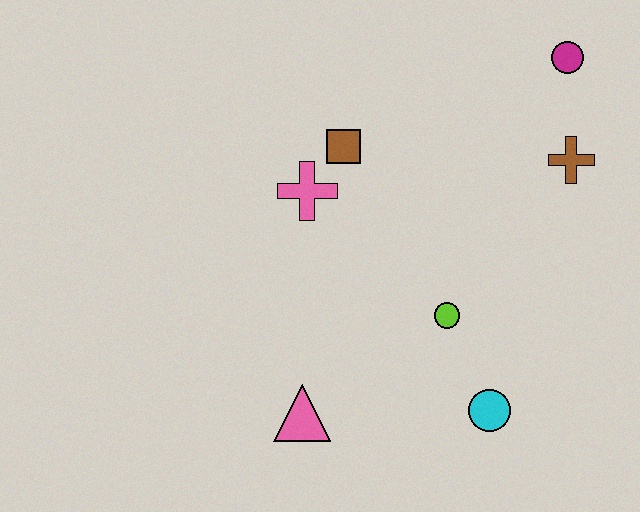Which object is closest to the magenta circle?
The brown cross is closest to the magenta circle.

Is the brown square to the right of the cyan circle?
No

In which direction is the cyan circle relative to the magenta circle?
The cyan circle is below the magenta circle.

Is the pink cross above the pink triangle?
Yes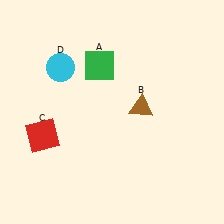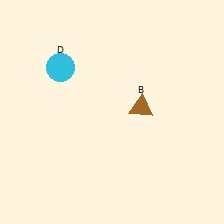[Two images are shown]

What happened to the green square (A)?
The green square (A) was removed in Image 2. It was in the top-left area of Image 1.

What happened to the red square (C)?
The red square (C) was removed in Image 2. It was in the bottom-left area of Image 1.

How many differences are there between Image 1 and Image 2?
There are 2 differences between the two images.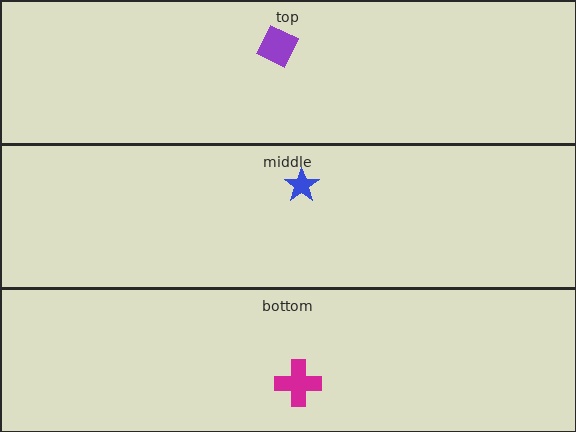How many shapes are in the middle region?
1.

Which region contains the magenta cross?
The bottom region.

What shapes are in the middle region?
The blue star.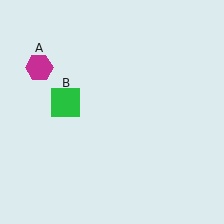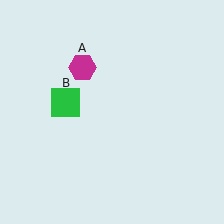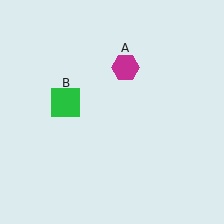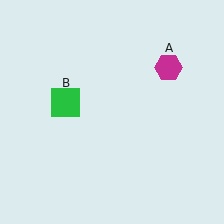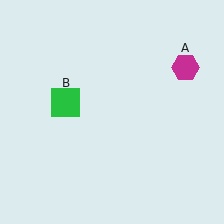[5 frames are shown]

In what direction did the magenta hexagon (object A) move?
The magenta hexagon (object A) moved right.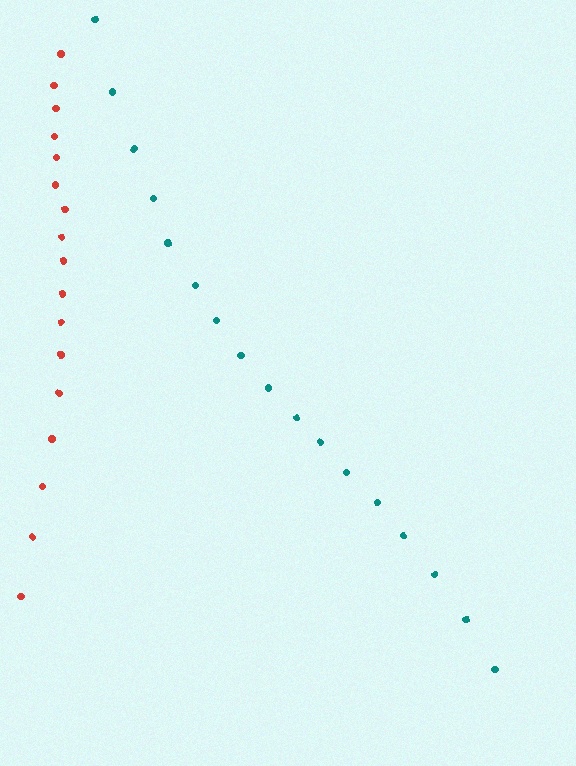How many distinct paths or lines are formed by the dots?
There are 2 distinct paths.